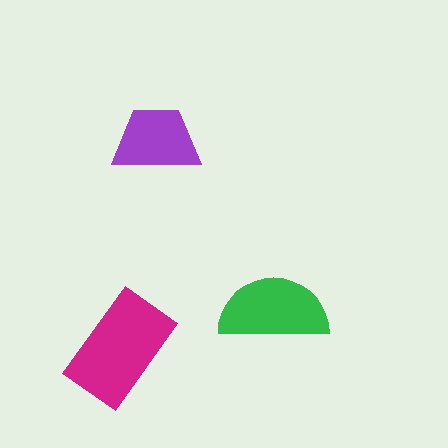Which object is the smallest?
The purple trapezoid.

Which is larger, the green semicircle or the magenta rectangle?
The magenta rectangle.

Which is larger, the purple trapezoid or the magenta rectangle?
The magenta rectangle.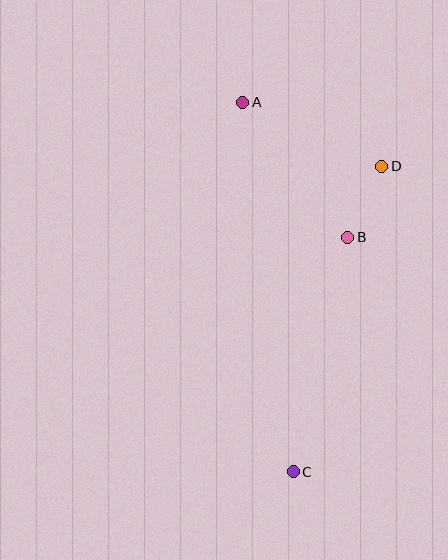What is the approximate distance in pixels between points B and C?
The distance between B and C is approximately 241 pixels.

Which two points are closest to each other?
Points B and D are closest to each other.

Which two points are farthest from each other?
Points A and C are farthest from each other.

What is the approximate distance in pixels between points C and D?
The distance between C and D is approximately 318 pixels.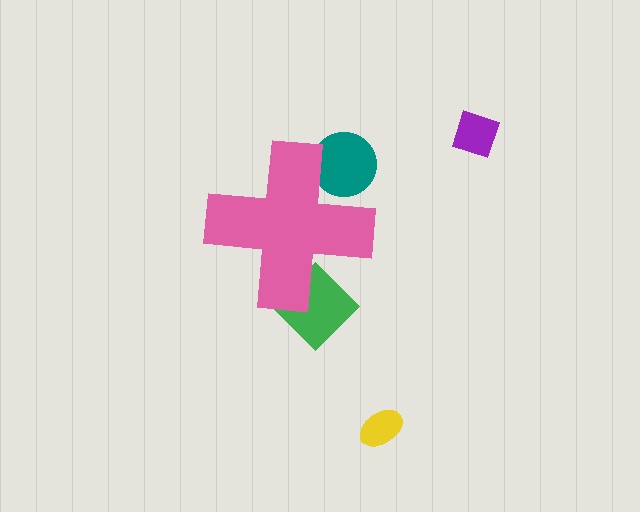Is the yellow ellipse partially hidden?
No, the yellow ellipse is fully visible.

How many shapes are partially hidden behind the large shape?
2 shapes are partially hidden.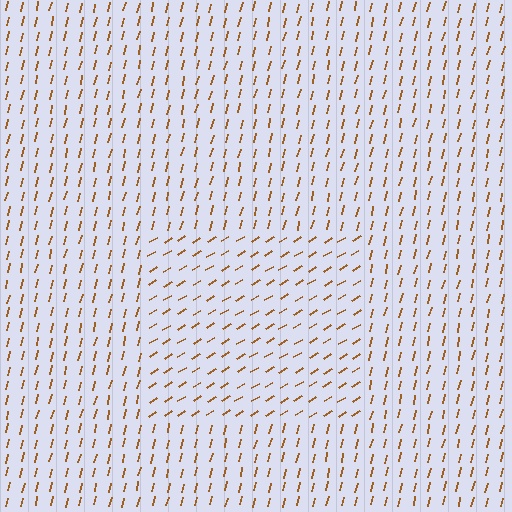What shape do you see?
I see a rectangle.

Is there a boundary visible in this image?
Yes, there is a texture boundary formed by a change in line orientation.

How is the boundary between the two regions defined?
The boundary is defined purely by a change in line orientation (approximately 45 degrees difference). All lines are the same color and thickness.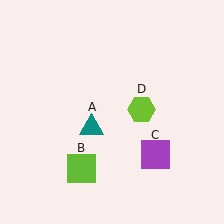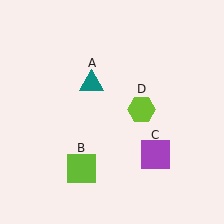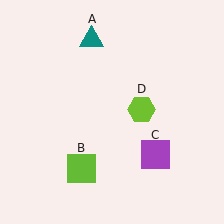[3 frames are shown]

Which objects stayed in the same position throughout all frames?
Lime square (object B) and purple square (object C) and lime hexagon (object D) remained stationary.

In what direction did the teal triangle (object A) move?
The teal triangle (object A) moved up.